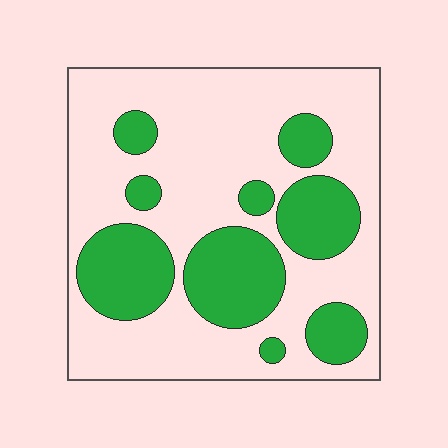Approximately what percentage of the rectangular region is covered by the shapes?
Approximately 30%.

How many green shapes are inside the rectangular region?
9.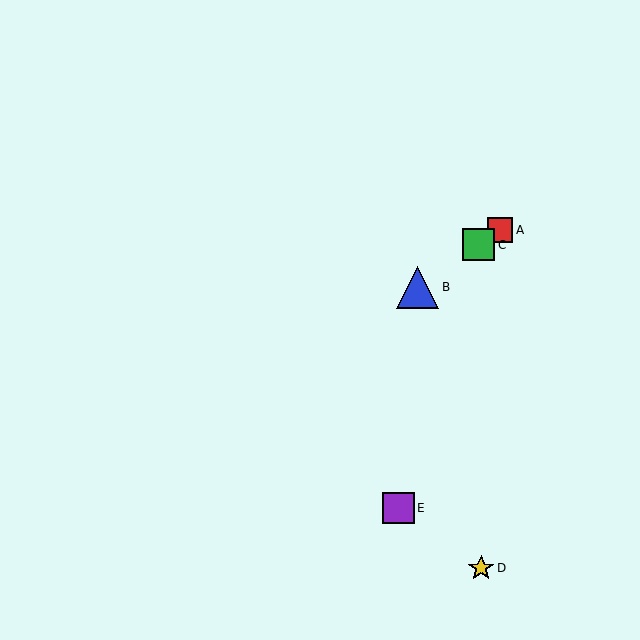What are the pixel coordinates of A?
Object A is at (500, 230).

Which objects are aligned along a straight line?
Objects A, B, C are aligned along a straight line.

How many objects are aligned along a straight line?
3 objects (A, B, C) are aligned along a straight line.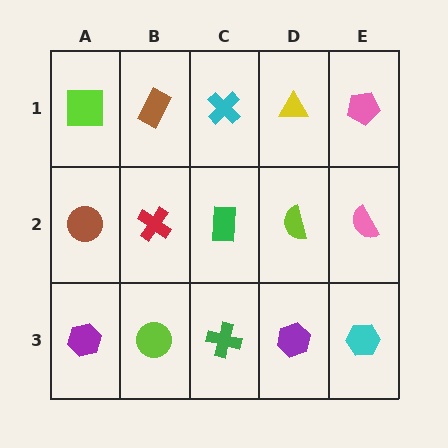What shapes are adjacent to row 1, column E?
A pink semicircle (row 2, column E), a yellow triangle (row 1, column D).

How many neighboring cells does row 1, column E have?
2.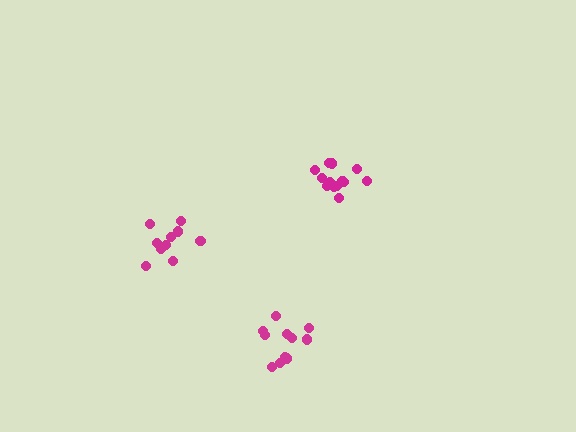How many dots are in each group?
Group 1: 11 dots, Group 2: 13 dots, Group 3: 10 dots (34 total).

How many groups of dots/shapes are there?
There are 3 groups.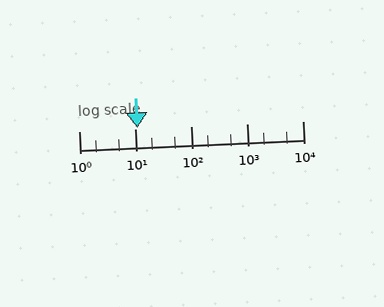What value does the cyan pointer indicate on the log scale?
The pointer indicates approximately 11.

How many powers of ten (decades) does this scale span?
The scale spans 4 decades, from 1 to 10000.